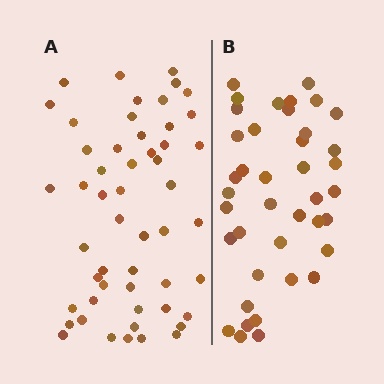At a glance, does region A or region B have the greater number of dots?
Region A (the left region) has more dots.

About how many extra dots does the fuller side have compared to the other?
Region A has roughly 12 or so more dots than region B.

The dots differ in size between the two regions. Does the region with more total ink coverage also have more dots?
No. Region B has more total ink coverage because its dots are larger, but region A actually contains more individual dots. Total area can be misleading — the number of items is what matters here.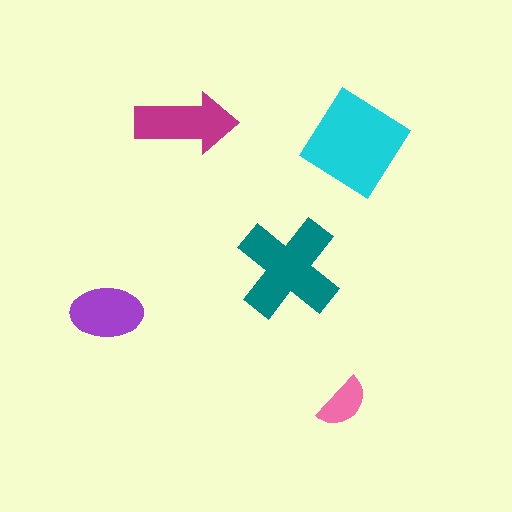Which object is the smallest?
The pink semicircle.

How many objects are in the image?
There are 5 objects in the image.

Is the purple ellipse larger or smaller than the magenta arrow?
Smaller.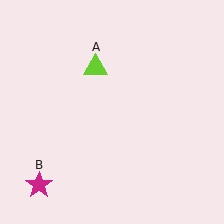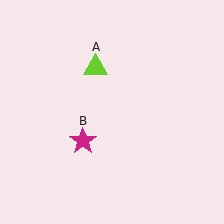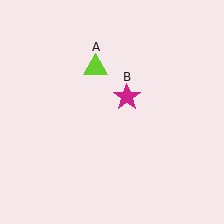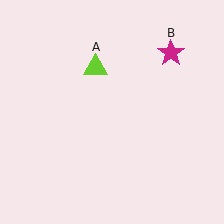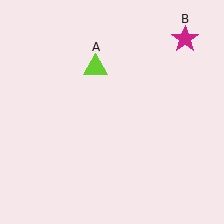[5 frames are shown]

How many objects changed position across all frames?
1 object changed position: magenta star (object B).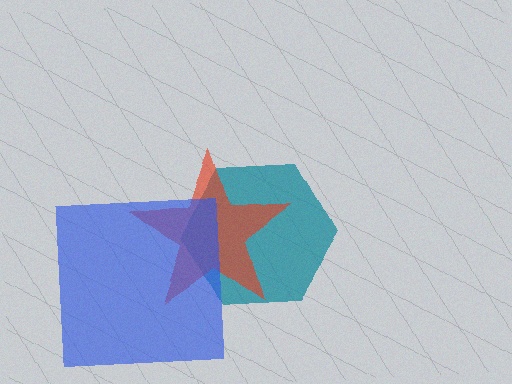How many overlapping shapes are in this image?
There are 3 overlapping shapes in the image.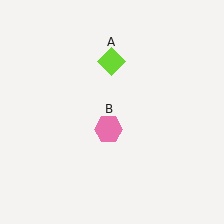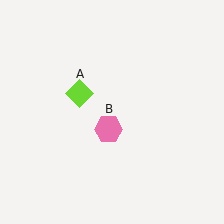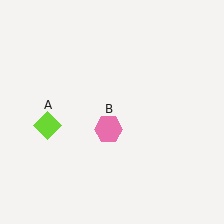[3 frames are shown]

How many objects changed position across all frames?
1 object changed position: lime diamond (object A).